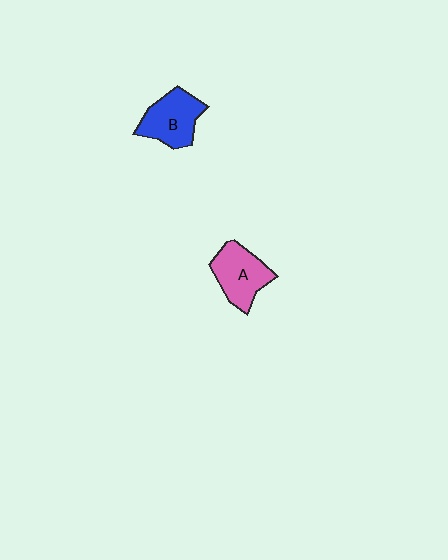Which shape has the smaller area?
Shape B (blue).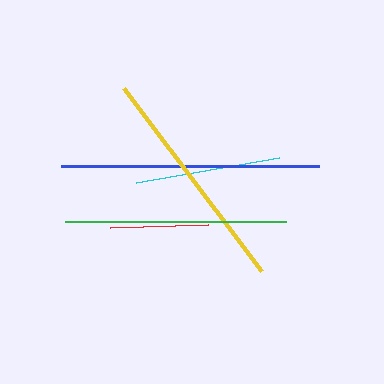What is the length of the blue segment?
The blue segment is approximately 257 pixels long.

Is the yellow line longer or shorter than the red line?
The yellow line is longer than the red line.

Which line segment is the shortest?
The red line is the shortest at approximately 98 pixels.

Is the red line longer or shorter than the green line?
The green line is longer than the red line.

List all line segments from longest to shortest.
From longest to shortest: blue, yellow, green, cyan, red.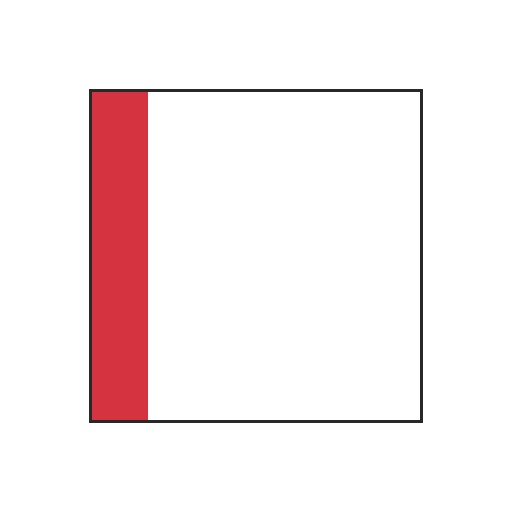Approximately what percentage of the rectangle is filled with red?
Approximately 20%.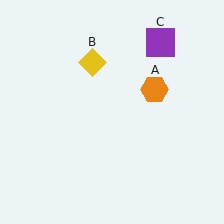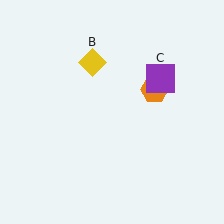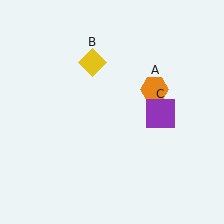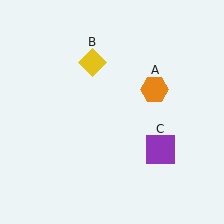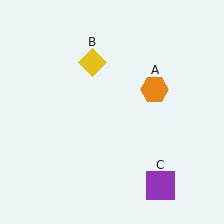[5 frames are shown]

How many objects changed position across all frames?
1 object changed position: purple square (object C).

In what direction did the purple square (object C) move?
The purple square (object C) moved down.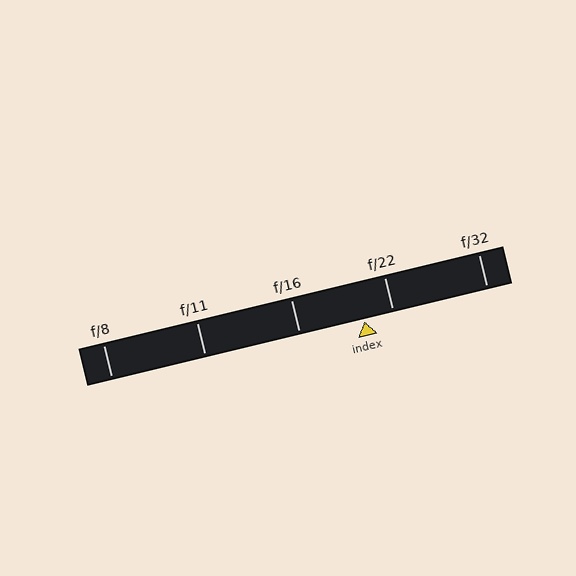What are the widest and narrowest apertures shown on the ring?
The widest aperture shown is f/8 and the narrowest is f/32.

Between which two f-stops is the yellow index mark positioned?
The index mark is between f/16 and f/22.